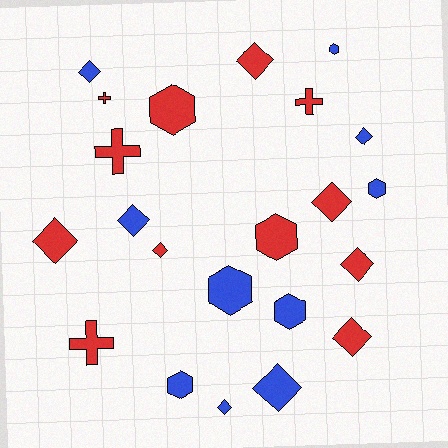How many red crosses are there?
There are 4 red crosses.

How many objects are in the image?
There are 22 objects.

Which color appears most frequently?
Red, with 12 objects.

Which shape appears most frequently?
Diamond, with 11 objects.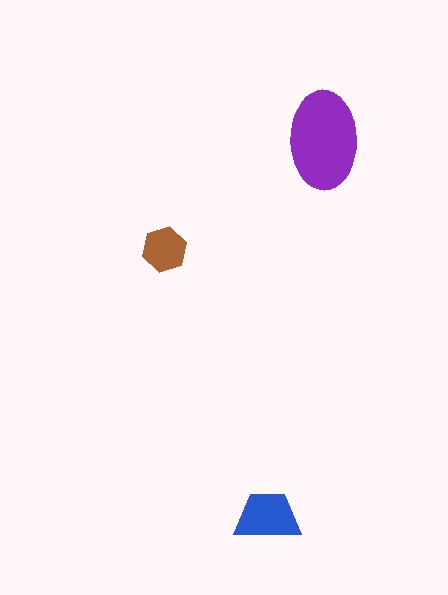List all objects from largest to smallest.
The purple ellipse, the blue trapezoid, the brown hexagon.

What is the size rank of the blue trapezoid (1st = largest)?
2nd.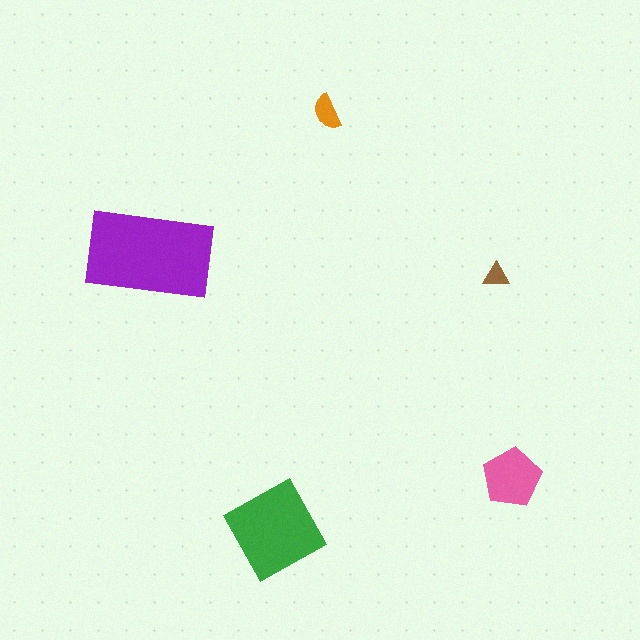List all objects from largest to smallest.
The purple rectangle, the green diamond, the pink pentagon, the orange semicircle, the brown triangle.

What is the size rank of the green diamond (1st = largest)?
2nd.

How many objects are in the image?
There are 5 objects in the image.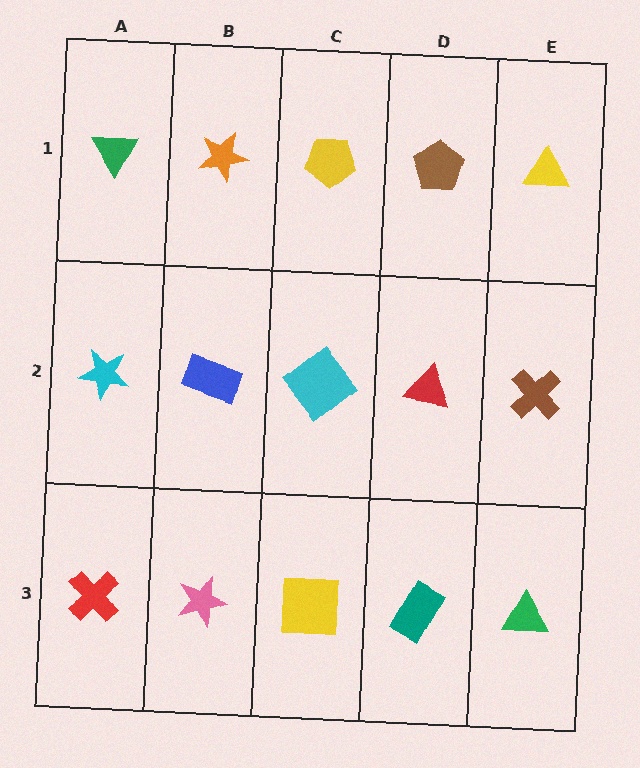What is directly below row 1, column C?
A cyan diamond.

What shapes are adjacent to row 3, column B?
A blue rectangle (row 2, column B), a red cross (row 3, column A), a yellow square (row 3, column C).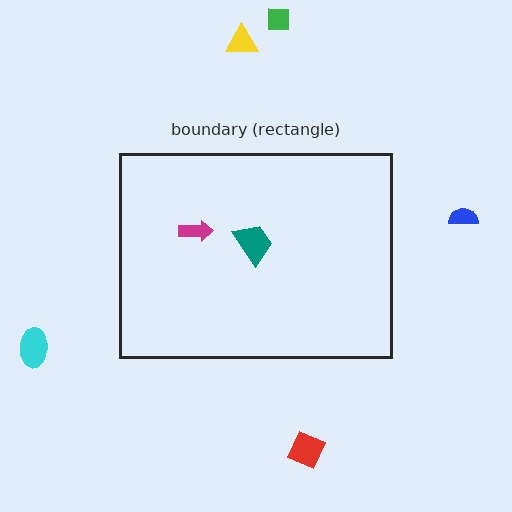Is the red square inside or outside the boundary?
Outside.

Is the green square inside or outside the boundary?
Outside.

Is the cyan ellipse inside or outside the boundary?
Outside.